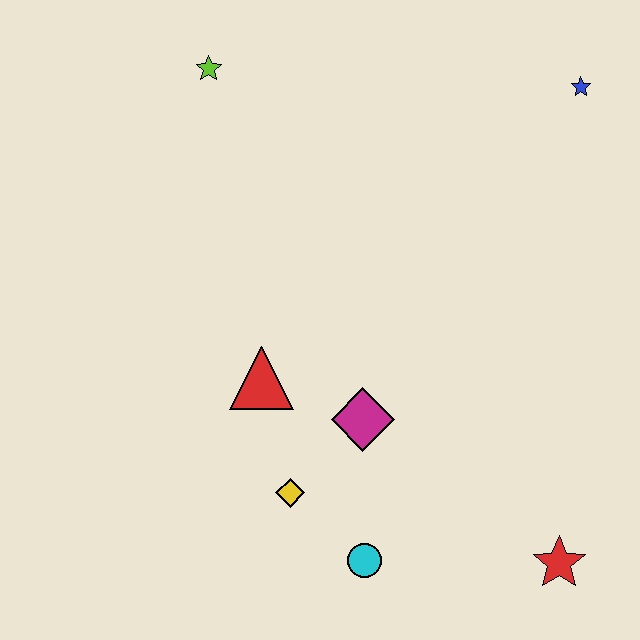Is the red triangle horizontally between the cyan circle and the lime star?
Yes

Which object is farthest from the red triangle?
The blue star is farthest from the red triangle.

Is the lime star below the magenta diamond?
No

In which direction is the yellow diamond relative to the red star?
The yellow diamond is to the left of the red star.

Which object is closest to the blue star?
The lime star is closest to the blue star.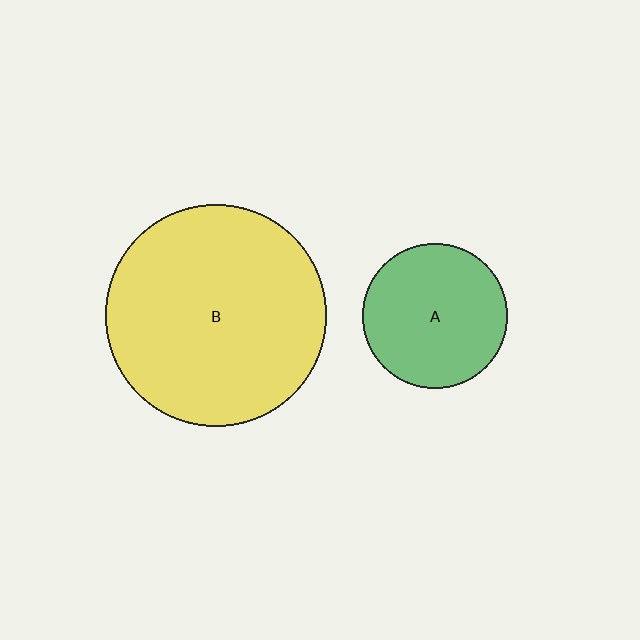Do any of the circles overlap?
No, none of the circles overlap.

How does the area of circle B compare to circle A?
Approximately 2.3 times.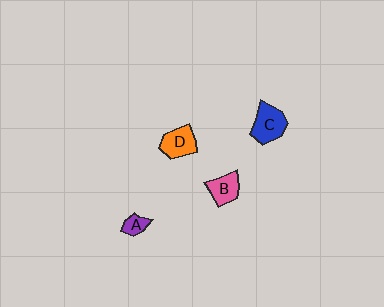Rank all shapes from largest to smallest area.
From largest to smallest: C (blue), D (orange), B (pink), A (purple).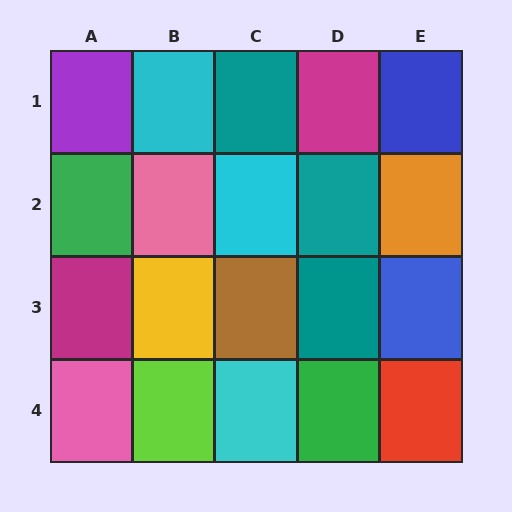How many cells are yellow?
1 cell is yellow.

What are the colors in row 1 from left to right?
Purple, cyan, teal, magenta, blue.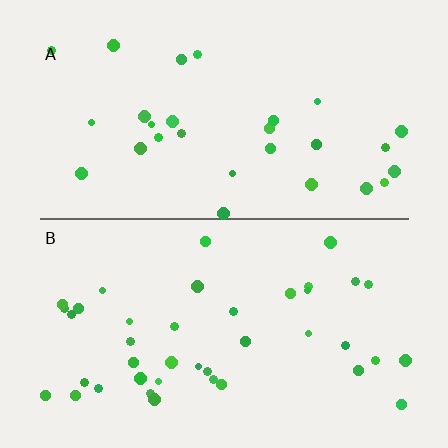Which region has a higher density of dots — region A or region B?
B (the bottom).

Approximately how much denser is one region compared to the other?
Approximately 1.4× — region B over region A.